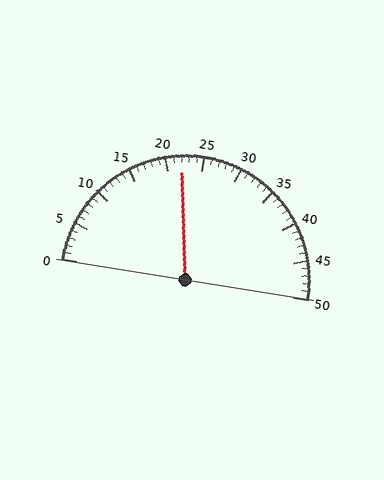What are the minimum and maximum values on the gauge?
The gauge ranges from 0 to 50.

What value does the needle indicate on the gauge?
The needle indicates approximately 22.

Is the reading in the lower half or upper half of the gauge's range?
The reading is in the lower half of the range (0 to 50).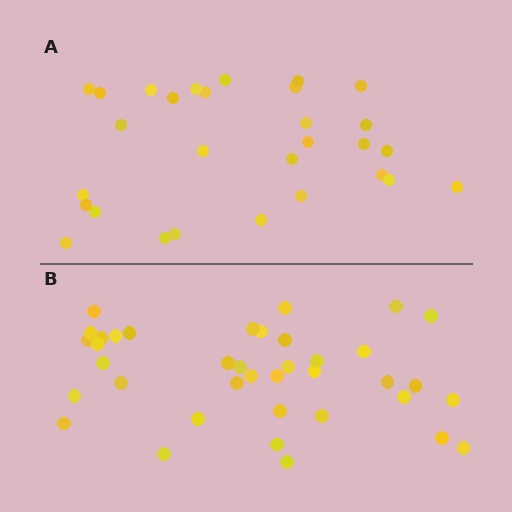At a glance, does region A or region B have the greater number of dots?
Region B (the bottom region) has more dots.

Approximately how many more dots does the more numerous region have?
Region B has roughly 8 or so more dots than region A.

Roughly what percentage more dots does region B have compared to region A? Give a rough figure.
About 30% more.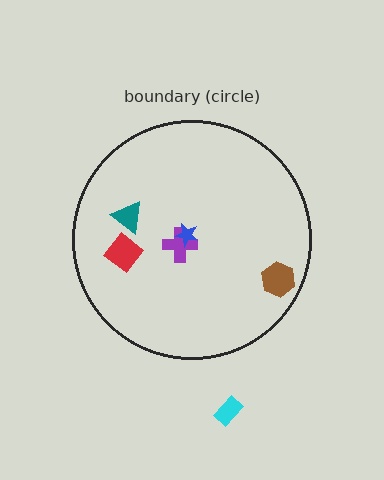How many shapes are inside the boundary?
5 inside, 1 outside.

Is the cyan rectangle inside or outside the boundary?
Outside.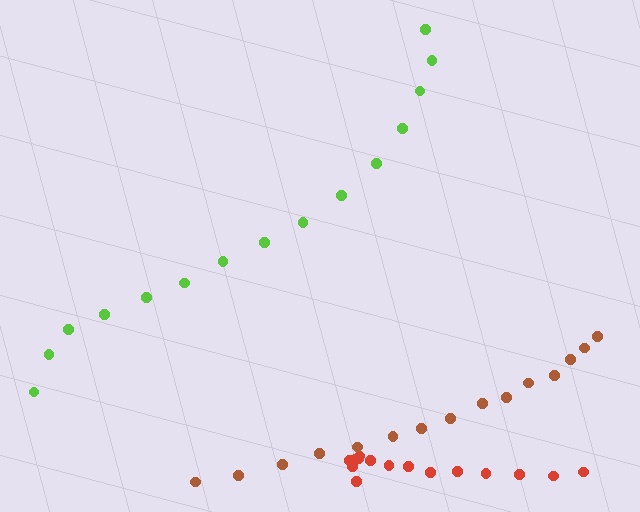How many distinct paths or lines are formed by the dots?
There are 3 distinct paths.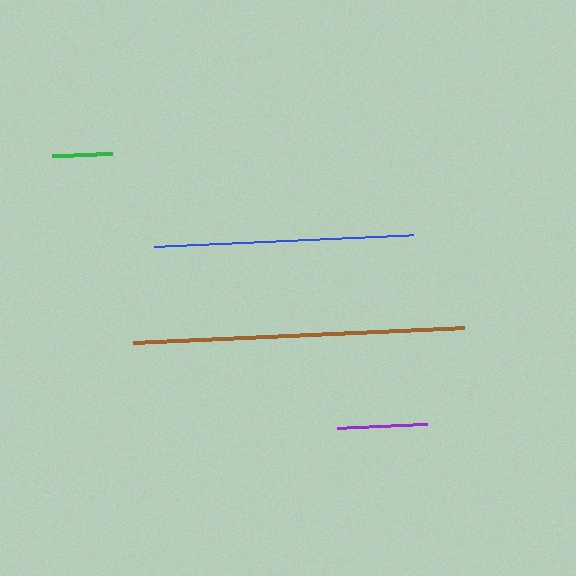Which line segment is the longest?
The brown line is the longest at approximately 331 pixels.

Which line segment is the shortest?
The green line is the shortest at approximately 61 pixels.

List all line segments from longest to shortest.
From longest to shortest: brown, blue, purple, green.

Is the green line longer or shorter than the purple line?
The purple line is longer than the green line.